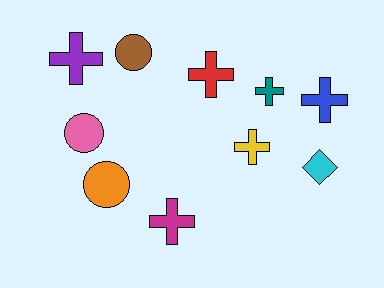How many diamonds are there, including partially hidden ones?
There is 1 diamond.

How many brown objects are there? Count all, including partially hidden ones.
There is 1 brown object.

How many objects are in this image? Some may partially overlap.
There are 10 objects.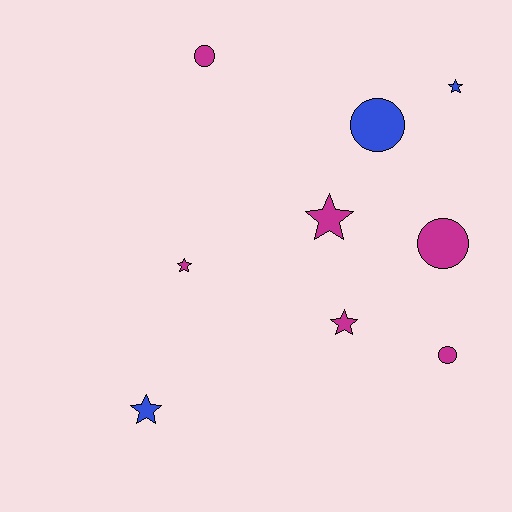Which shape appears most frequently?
Star, with 5 objects.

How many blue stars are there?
There are 2 blue stars.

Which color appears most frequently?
Magenta, with 6 objects.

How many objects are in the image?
There are 9 objects.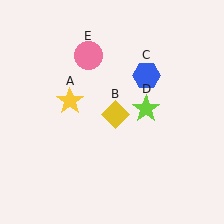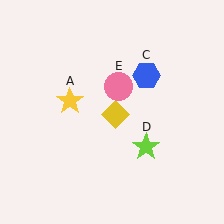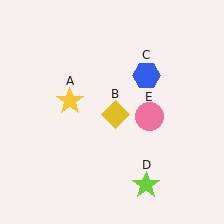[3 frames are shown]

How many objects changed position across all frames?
2 objects changed position: lime star (object D), pink circle (object E).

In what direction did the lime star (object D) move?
The lime star (object D) moved down.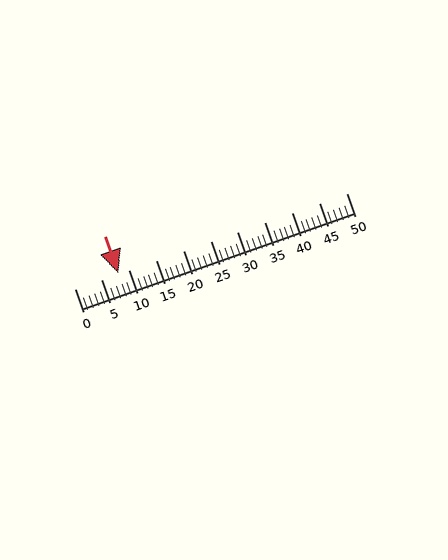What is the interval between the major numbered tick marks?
The major tick marks are spaced 5 units apart.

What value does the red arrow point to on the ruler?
The red arrow points to approximately 8.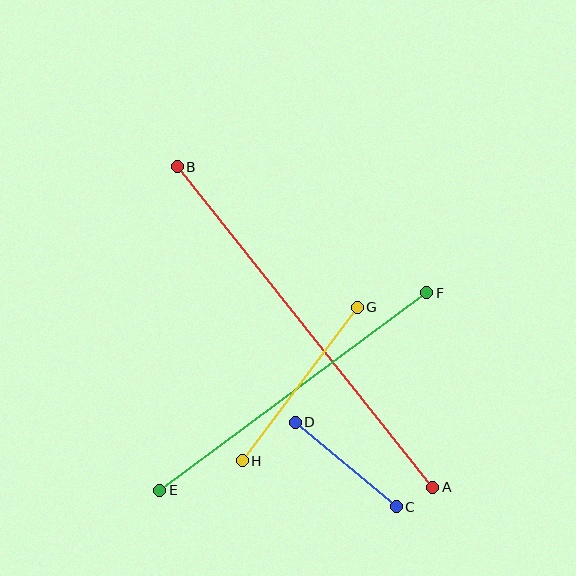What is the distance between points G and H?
The distance is approximately 192 pixels.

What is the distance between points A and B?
The distance is approximately 410 pixels.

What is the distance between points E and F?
The distance is approximately 332 pixels.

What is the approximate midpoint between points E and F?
The midpoint is at approximately (293, 391) pixels.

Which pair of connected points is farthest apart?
Points A and B are farthest apart.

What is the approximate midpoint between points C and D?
The midpoint is at approximately (346, 464) pixels.